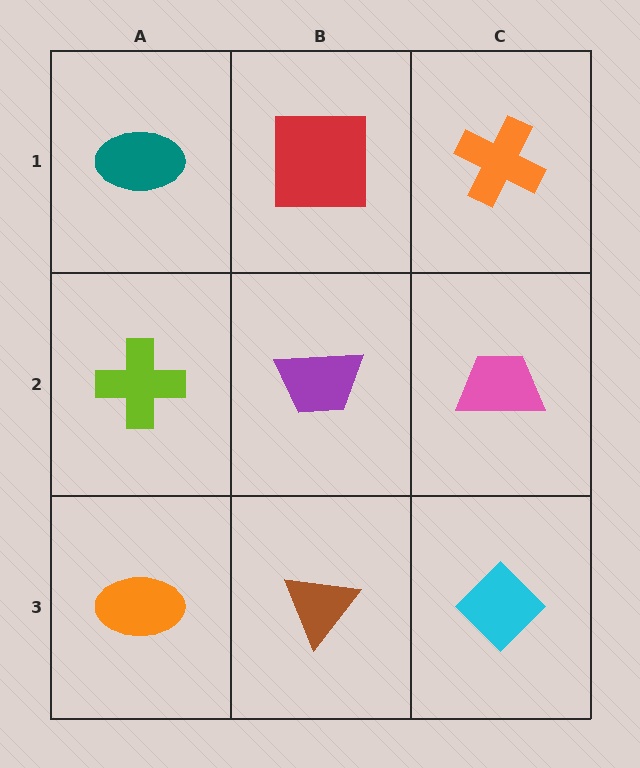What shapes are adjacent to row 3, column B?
A purple trapezoid (row 2, column B), an orange ellipse (row 3, column A), a cyan diamond (row 3, column C).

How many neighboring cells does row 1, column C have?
2.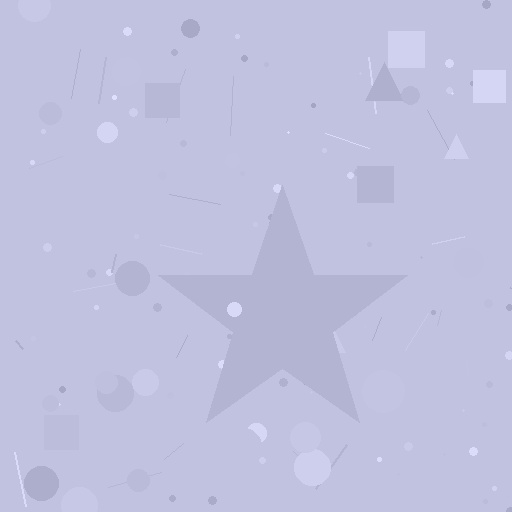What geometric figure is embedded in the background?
A star is embedded in the background.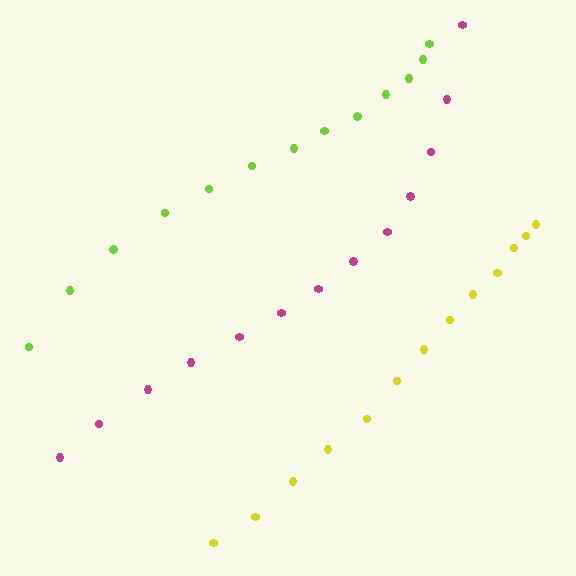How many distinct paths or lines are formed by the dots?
There are 3 distinct paths.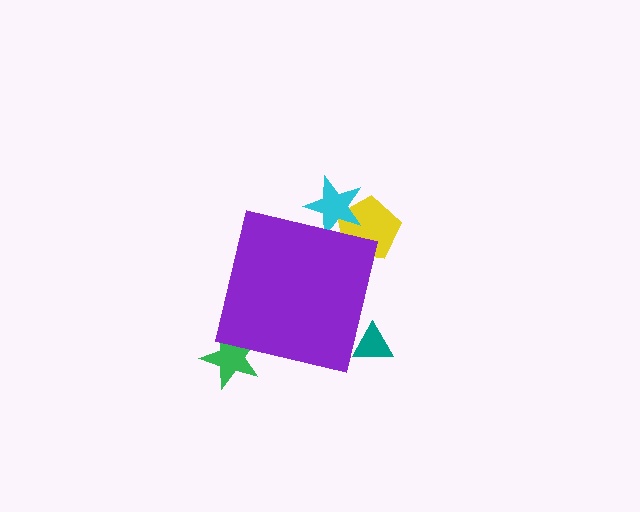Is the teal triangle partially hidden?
Yes, the teal triangle is partially hidden behind the purple square.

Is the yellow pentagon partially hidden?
Yes, the yellow pentagon is partially hidden behind the purple square.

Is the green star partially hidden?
Yes, the green star is partially hidden behind the purple square.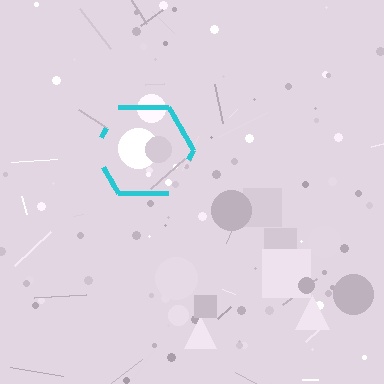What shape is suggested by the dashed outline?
The dashed outline suggests a hexagon.